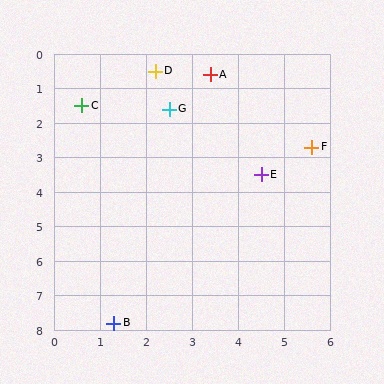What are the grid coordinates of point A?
Point A is at approximately (3.4, 0.6).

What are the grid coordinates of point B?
Point B is at approximately (1.3, 7.8).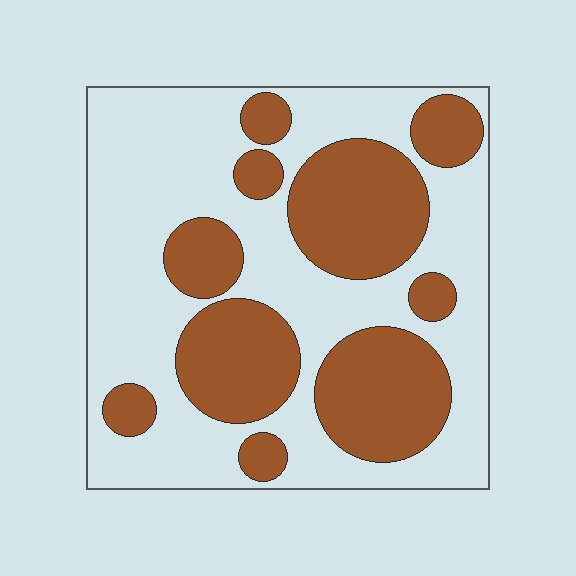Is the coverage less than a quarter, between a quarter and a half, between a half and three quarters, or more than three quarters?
Between a quarter and a half.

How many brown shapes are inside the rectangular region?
10.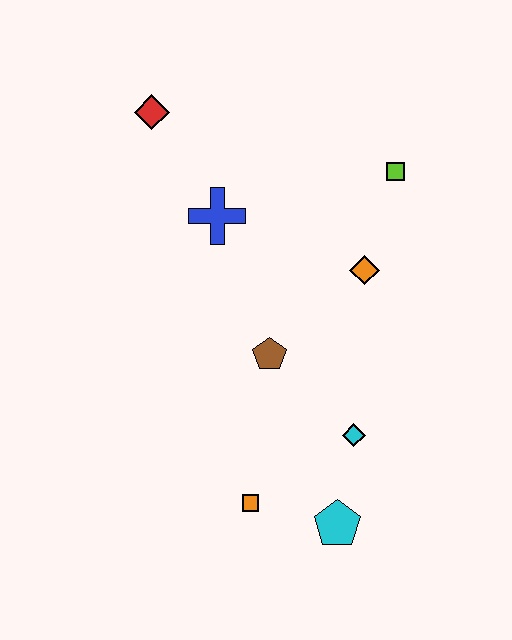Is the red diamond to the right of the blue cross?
No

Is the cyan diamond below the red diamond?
Yes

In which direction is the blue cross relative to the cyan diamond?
The blue cross is above the cyan diamond.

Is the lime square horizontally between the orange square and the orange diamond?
No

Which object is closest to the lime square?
The orange diamond is closest to the lime square.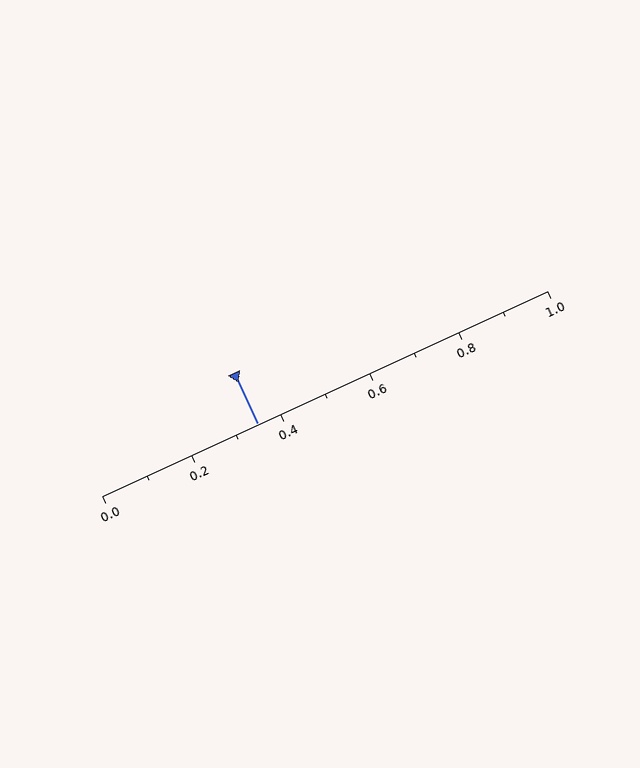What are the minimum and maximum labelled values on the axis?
The axis runs from 0.0 to 1.0.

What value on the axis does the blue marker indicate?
The marker indicates approximately 0.35.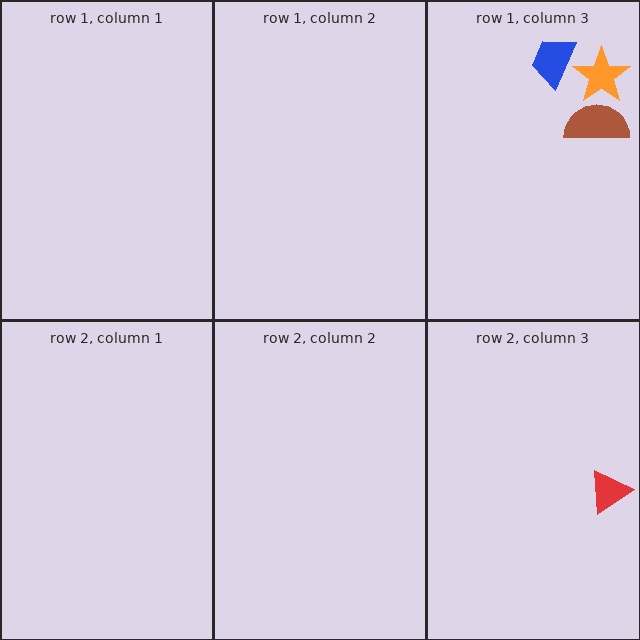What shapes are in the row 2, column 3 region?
The red triangle.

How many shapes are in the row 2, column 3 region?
1.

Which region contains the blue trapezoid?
The row 1, column 3 region.